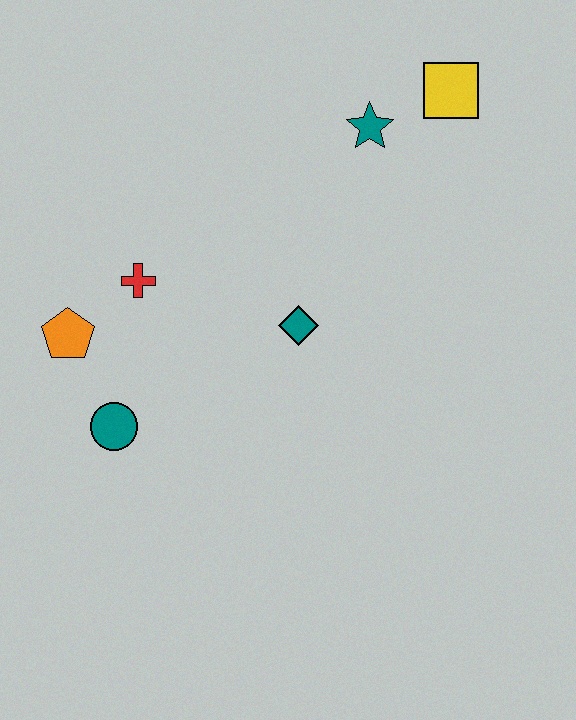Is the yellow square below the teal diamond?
No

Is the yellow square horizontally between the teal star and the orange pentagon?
No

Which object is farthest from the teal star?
The teal circle is farthest from the teal star.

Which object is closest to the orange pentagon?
The red cross is closest to the orange pentagon.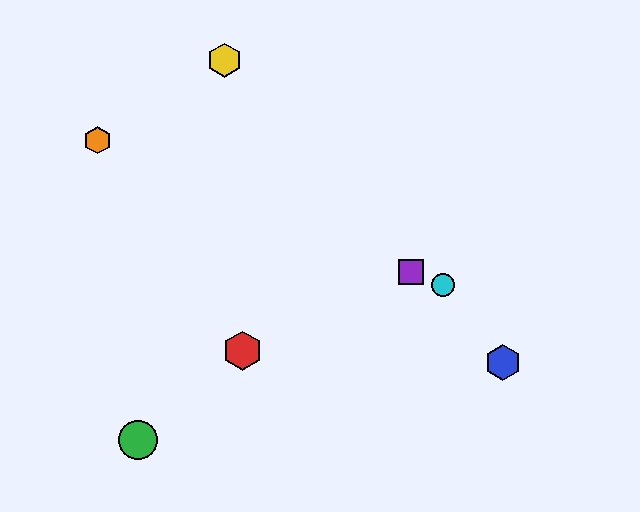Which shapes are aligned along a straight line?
The purple square, the orange hexagon, the cyan circle are aligned along a straight line.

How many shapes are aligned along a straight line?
3 shapes (the purple square, the orange hexagon, the cyan circle) are aligned along a straight line.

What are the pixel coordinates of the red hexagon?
The red hexagon is at (243, 351).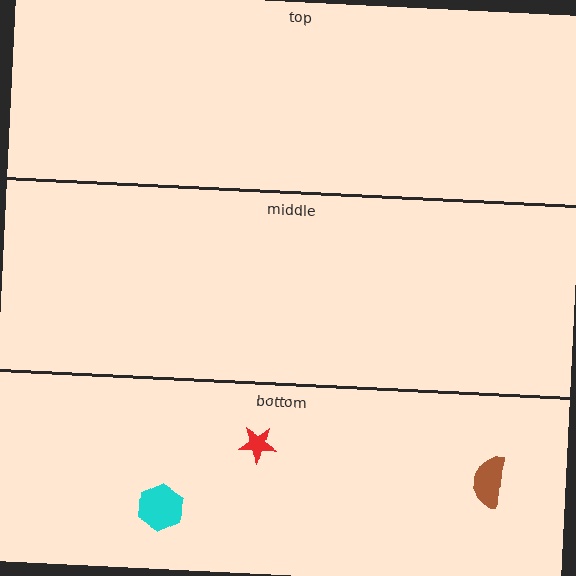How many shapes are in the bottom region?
3.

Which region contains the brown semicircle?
The bottom region.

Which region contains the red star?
The bottom region.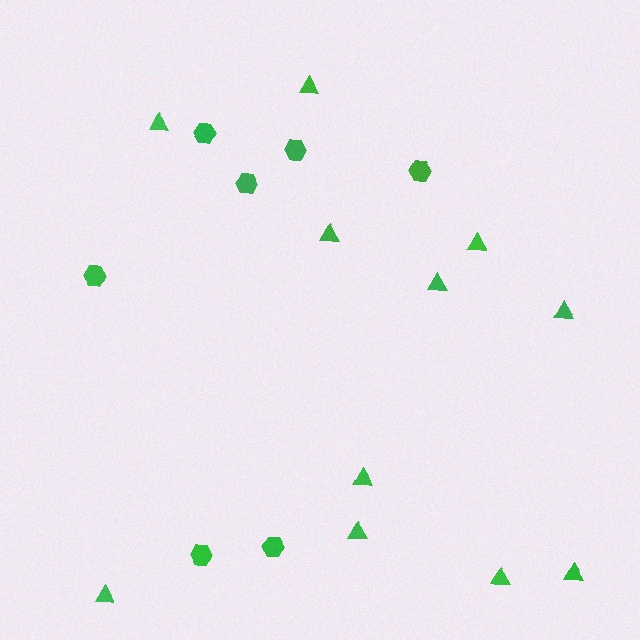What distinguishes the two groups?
There are 2 groups: one group of hexagons (7) and one group of triangles (11).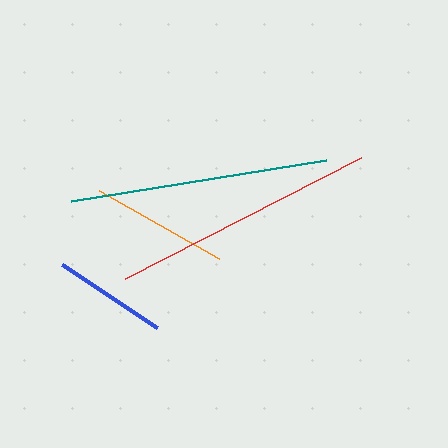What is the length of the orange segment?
The orange segment is approximately 138 pixels long.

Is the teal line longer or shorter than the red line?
The red line is longer than the teal line.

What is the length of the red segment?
The red segment is approximately 265 pixels long.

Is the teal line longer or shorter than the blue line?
The teal line is longer than the blue line.